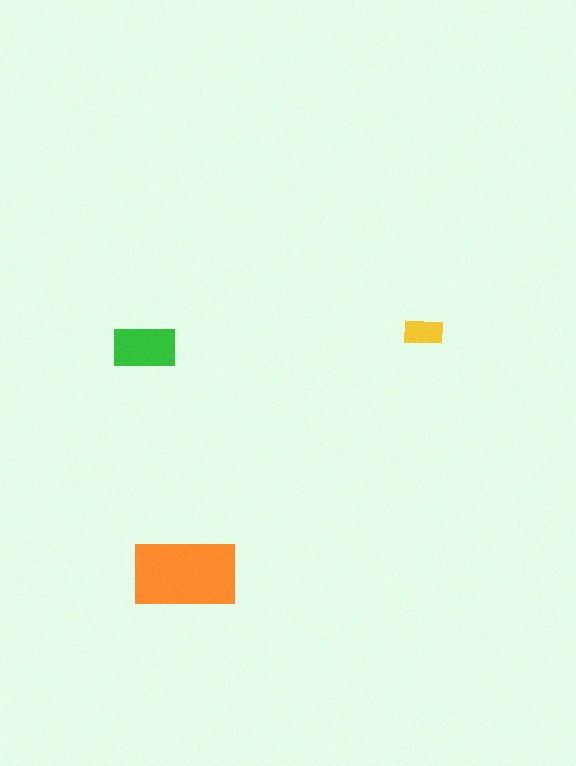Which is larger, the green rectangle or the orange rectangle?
The orange one.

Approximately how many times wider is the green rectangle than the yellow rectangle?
About 1.5 times wider.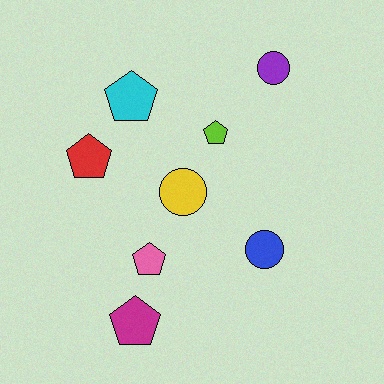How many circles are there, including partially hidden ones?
There are 3 circles.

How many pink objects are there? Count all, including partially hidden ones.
There is 1 pink object.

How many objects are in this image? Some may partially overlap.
There are 8 objects.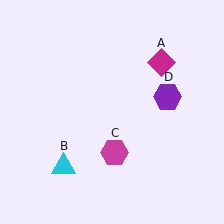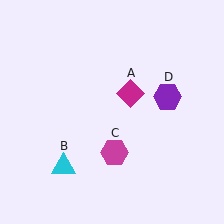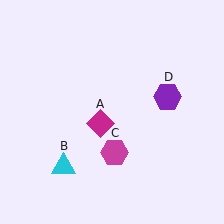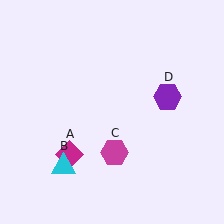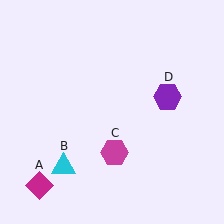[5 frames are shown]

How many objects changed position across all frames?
1 object changed position: magenta diamond (object A).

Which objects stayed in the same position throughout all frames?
Cyan triangle (object B) and magenta hexagon (object C) and purple hexagon (object D) remained stationary.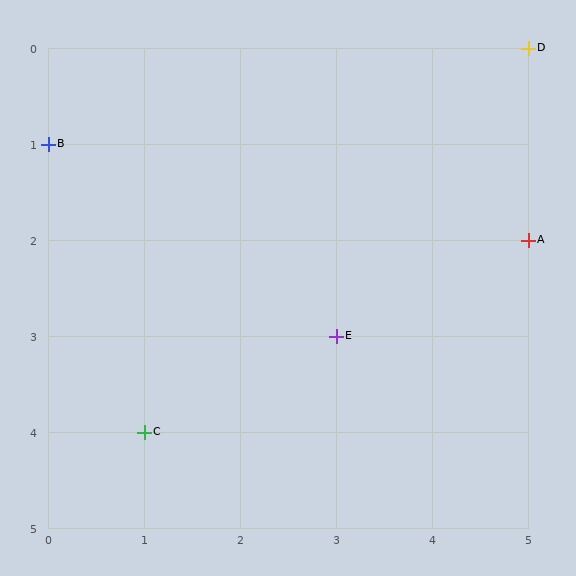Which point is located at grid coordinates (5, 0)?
Point D is at (5, 0).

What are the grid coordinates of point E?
Point E is at grid coordinates (3, 3).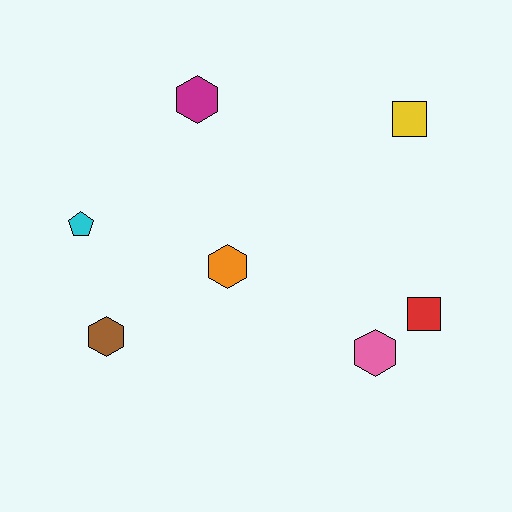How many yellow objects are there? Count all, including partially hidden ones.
There is 1 yellow object.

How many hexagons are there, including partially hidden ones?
There are 4 hexagons.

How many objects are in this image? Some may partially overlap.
There are 7 objects.